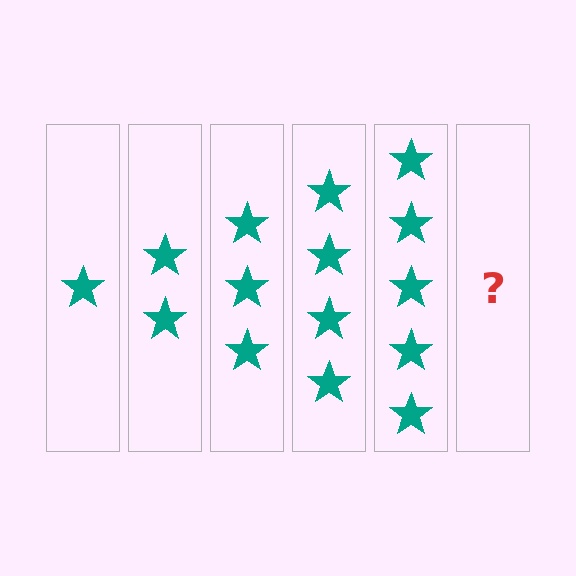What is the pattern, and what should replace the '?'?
The pattern is that each step adds one more star. The '?' should be 6 stars.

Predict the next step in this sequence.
The next step is 6 stars.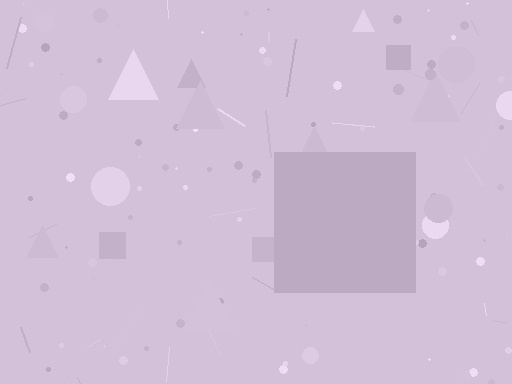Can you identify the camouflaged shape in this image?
The camouflaged shape is a square.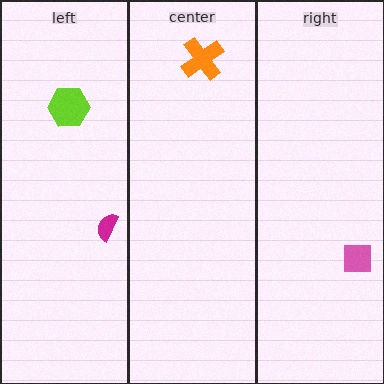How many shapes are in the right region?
1.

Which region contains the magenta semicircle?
The left region.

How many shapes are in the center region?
1.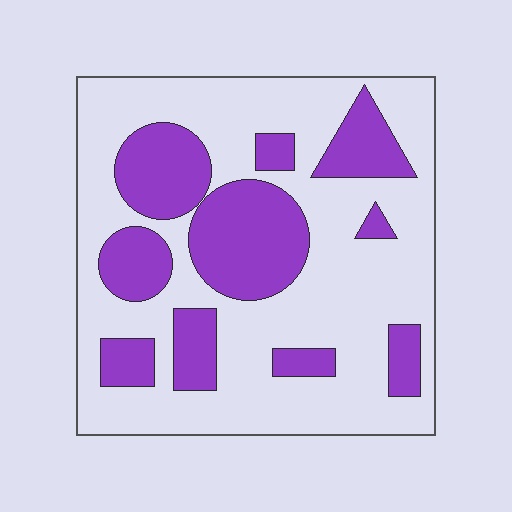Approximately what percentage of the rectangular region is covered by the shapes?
Approximately 30%.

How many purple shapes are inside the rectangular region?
10.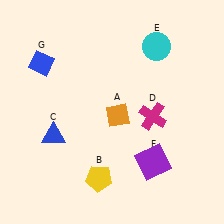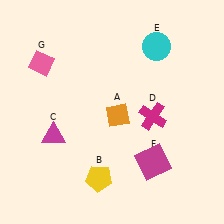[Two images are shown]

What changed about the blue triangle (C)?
In Image 1, C is blue. In Image 2, it changed to magenta.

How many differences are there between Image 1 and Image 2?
There are 3 differences between the two images.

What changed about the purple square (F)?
In Image 1, F is purple. In Image 2, it changed to magenta.